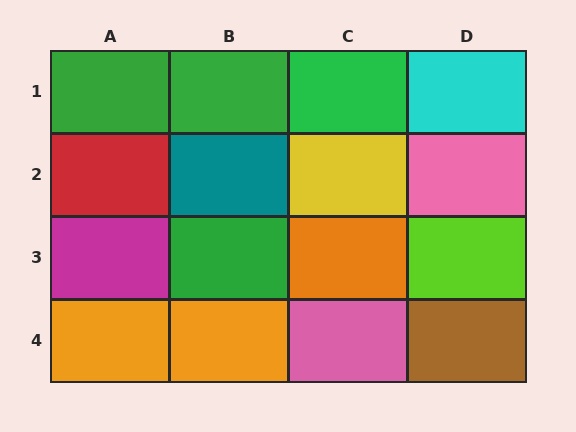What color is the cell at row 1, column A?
Green.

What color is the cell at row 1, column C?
Green.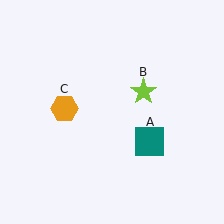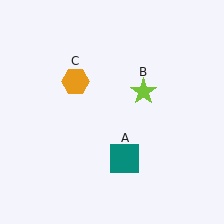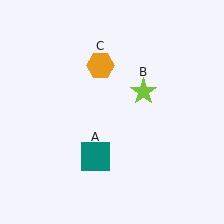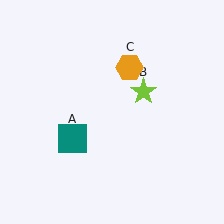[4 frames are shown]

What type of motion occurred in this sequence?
The teal square (object A), orange hexagon (object C) rotated clockwise around the center of the scene.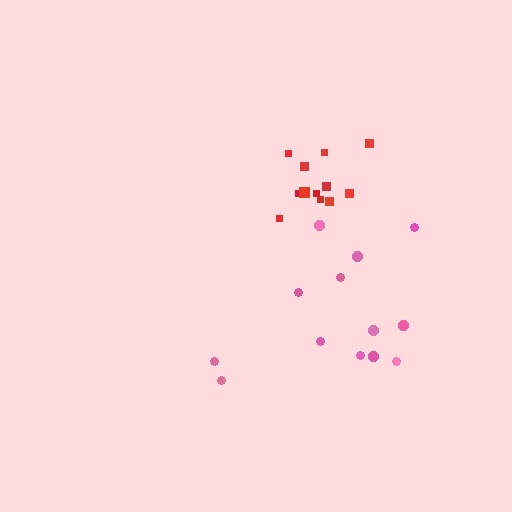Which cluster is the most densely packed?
Red.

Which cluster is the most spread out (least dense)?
Pink.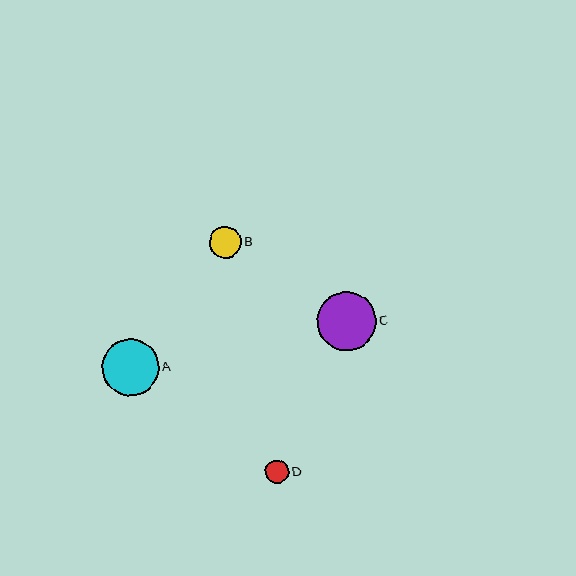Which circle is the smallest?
Circle D is the smallest with a size of approximately 23 pixels.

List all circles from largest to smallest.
From largest to smallest: C, A, B, D.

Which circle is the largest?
Circle C is the largest with a size of approximately 59 pixels.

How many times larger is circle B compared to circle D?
Circle B is approximately 1.4 times the size of circle D.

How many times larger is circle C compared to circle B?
Circle C is approximately 1.9 times the size of circle B.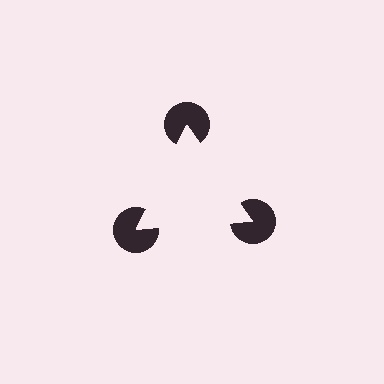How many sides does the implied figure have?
3 sides.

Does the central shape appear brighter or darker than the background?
It typically appears slightly brighter than the background, even though no actual brightness change is drawn.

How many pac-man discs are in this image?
There are 3 — one at each vertex of the illusory triangle.